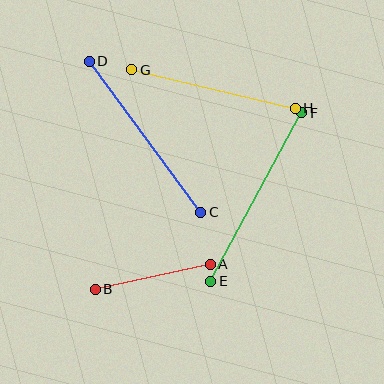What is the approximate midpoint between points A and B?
The midpoint is at approximately (153, 277) pixels.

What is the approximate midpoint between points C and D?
The midpoint is at approximately (145, 137) pixels.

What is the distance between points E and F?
The distance is approximately 191 pixels.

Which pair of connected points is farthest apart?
Points E and F are farthest apart.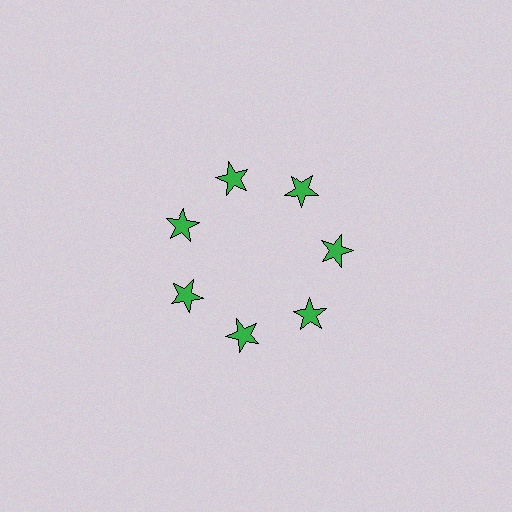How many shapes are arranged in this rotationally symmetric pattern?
There are 7 shapes, arranged in 7 groups of 1.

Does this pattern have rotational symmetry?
Yes, this pattern has 7-fold rotational symmetry. It looks the same after rotating 51 degrees around the center.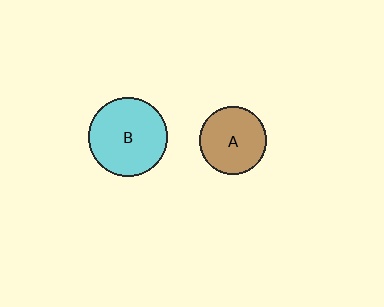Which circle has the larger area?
Circle B (cyan).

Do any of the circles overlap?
No, none of the circles overlap.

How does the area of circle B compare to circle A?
Approximately 1.4 times.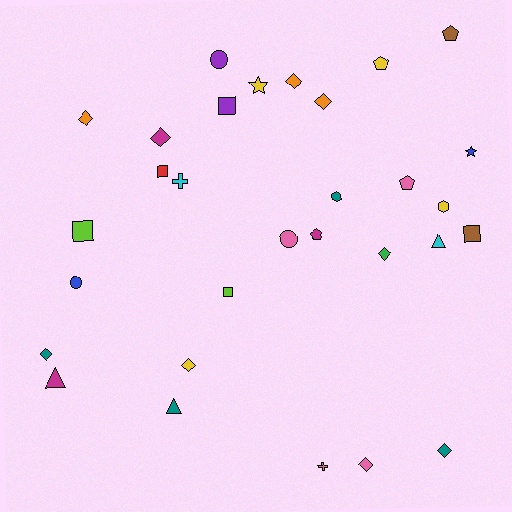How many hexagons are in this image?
There are 2 hexagons.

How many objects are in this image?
There are 30 objects.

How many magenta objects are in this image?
There are 3 magenta objects.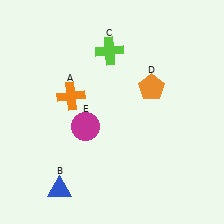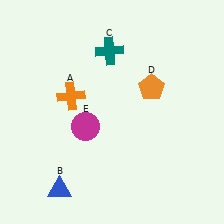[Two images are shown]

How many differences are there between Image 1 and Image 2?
There is 1 difference between the two images.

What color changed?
The cross (C) changed from lime in Image 1 to teal in Image 2.